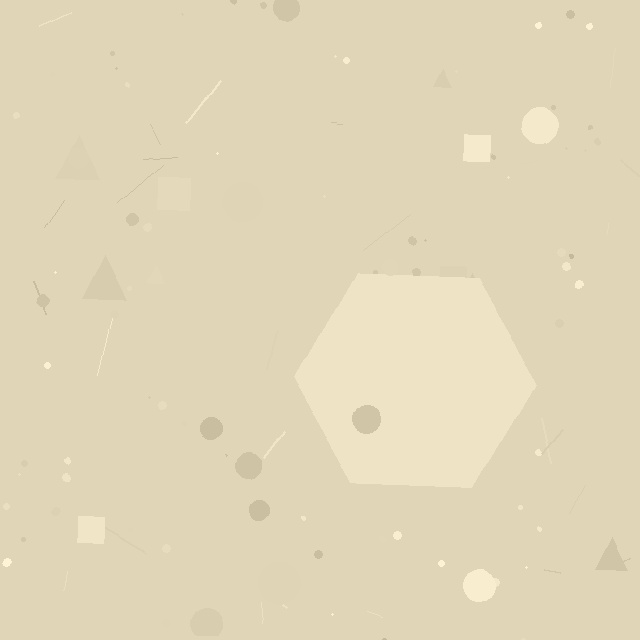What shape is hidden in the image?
A hexagon is hidden in the image.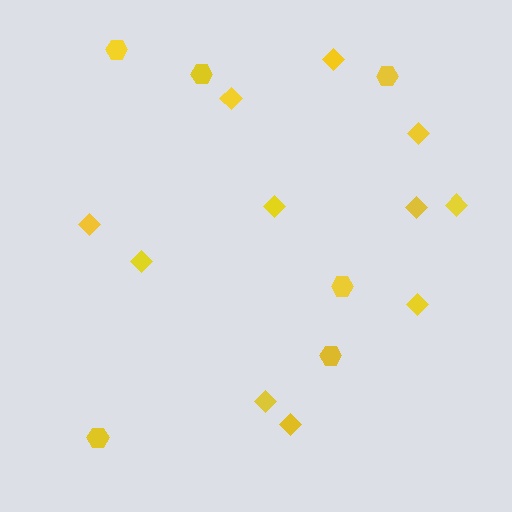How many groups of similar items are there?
There are 2 groups: one group of diamonds (11) and one group of hexagons (6).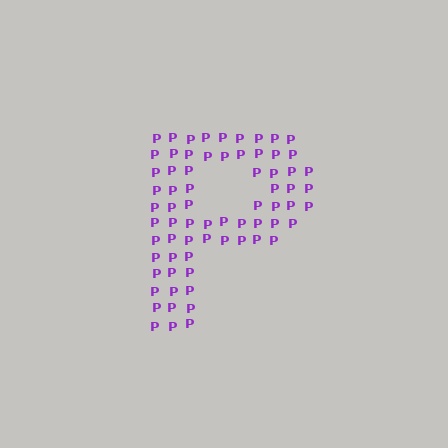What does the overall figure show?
The overall figure shows the letter P.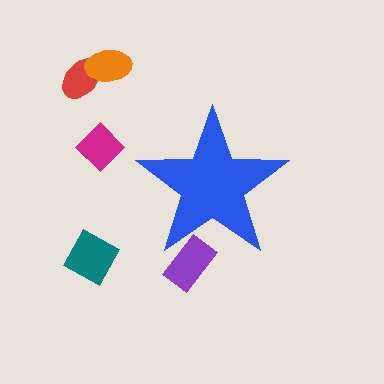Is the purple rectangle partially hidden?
Yes, the purple rectangle is partially hidden behind the blue star.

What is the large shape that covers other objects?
A blue star.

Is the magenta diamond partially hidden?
No, the magenta diamond is fully visible.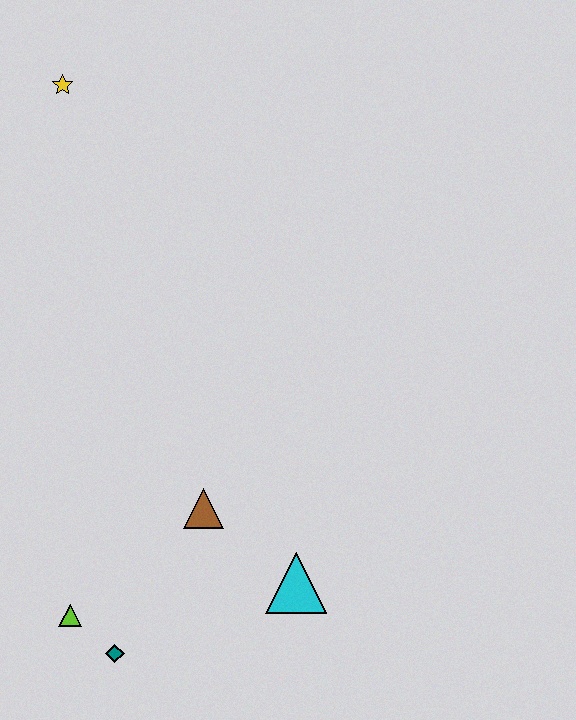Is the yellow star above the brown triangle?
Yes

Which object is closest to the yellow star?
The brown triangle is closest to the yellow star.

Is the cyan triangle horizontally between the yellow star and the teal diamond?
No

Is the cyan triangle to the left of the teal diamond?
No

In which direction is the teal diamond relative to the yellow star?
The teal diamond is below the yellow star.